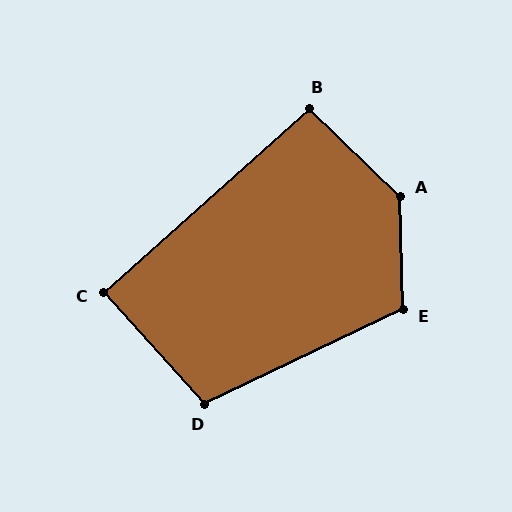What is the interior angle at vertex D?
Approximately 107 degrees (obtuse).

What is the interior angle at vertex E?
Approximately 114 degrees (obtuse).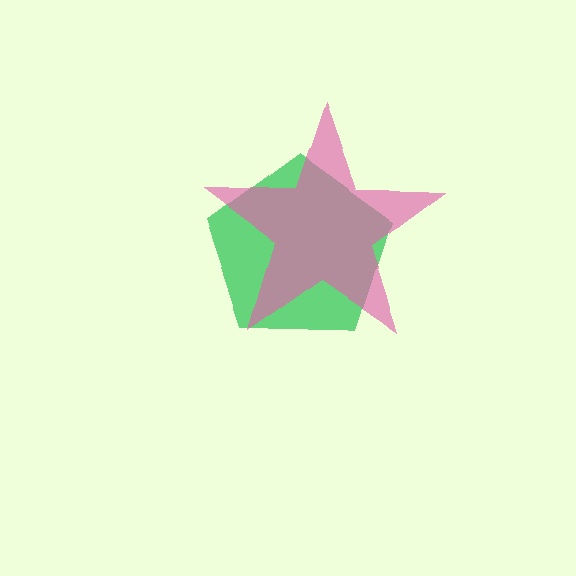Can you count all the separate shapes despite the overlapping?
Yes, there are 2 separate shapes.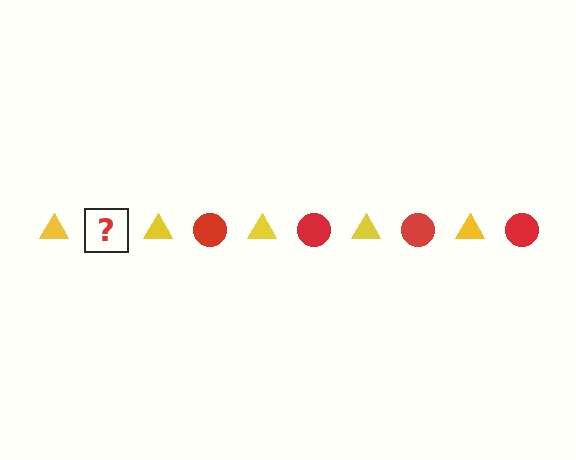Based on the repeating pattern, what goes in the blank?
The blank should be a red circle.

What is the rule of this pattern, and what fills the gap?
The rule is that the pattern alternates between yellow triangle and red circle. The gap should be filled with a red circle.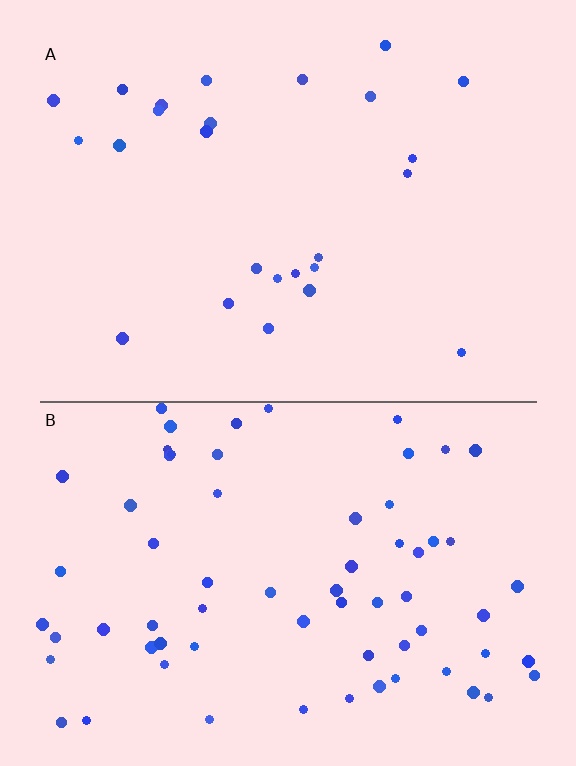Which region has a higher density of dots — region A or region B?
B (the bottom).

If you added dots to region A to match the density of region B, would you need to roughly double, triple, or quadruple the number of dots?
Approximately triple.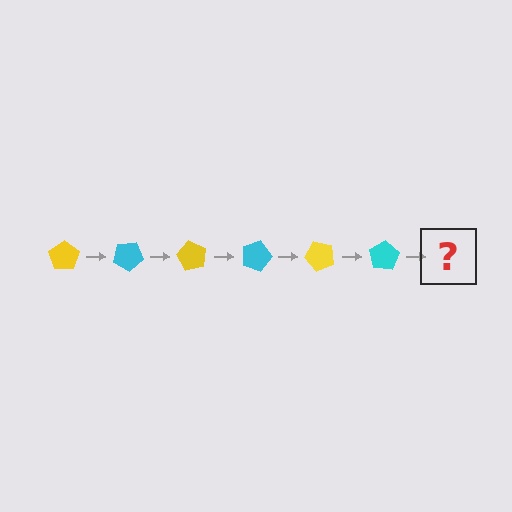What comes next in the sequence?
The next element should be a yellow pentagon, rotated 180 degrees from the start.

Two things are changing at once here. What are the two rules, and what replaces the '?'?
The two rules are that it rotates 30 degrees each step and the color cycles through yellow and cyan. The '?' should be a yellow pentagon, rotated 180 degrees from the start.